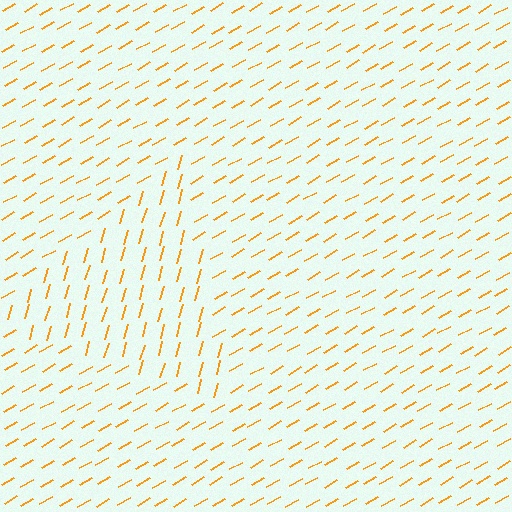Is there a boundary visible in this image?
Yes, there is a texture boundary formed by a change in line orientation.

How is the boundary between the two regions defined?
The boundary is defined purely by a change in line orientation (approximately 45 degrees difference). All lines are the same color and thickness.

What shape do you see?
I see a triangle.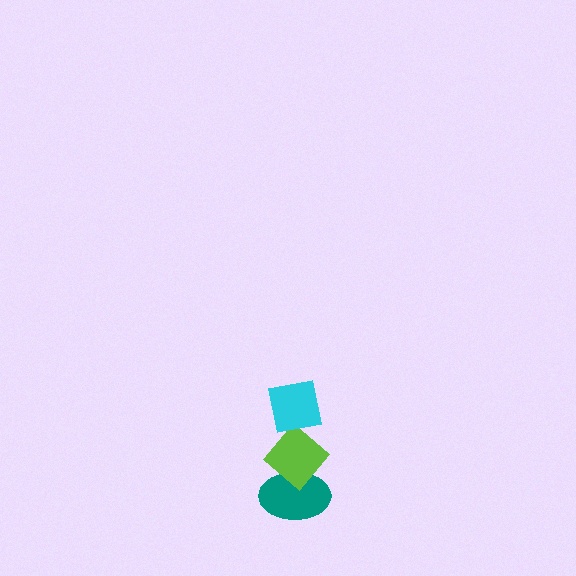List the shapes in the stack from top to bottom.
From top to bottom: the cyan square, the lime diamond, the teal ellipse.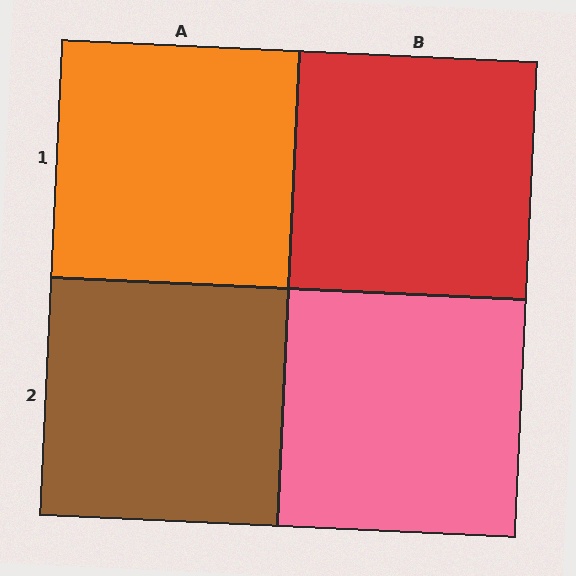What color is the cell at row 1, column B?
Red.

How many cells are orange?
1 cell is orange.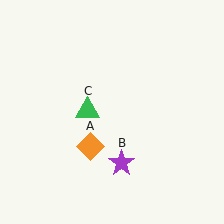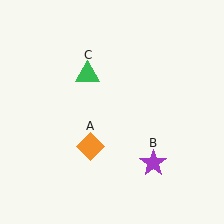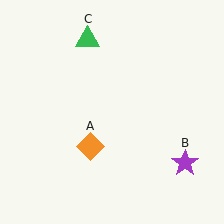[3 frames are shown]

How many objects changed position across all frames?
2 objects changed position: purple star (object B), green triangle (object C).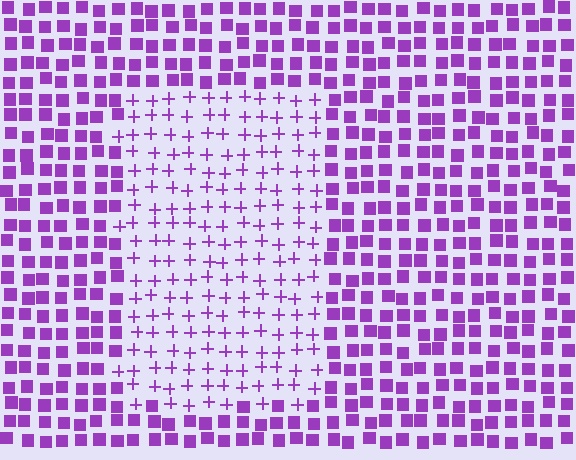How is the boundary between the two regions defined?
The boundary is defined by a change in element shape: plus signs inside vs. squares outside. All elements share the same color and spacing.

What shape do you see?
I see a rectangle.